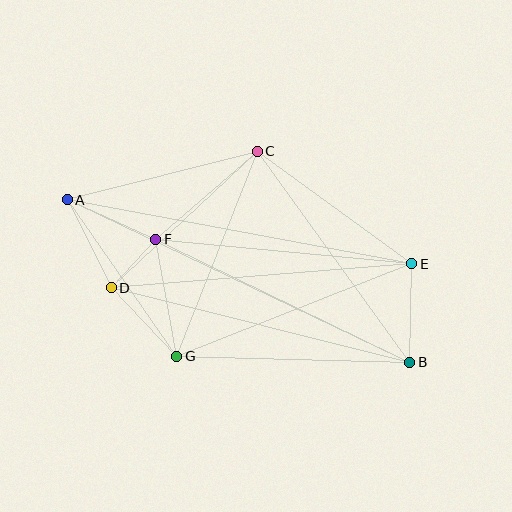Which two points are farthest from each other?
Points A and B are farthest from each other.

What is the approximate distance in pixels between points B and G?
The distance between B and G is approximately 233 pixels.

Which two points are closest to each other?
Points D and F are closest to each other.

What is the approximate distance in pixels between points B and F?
The distance between B and F is approximately 282 pixels.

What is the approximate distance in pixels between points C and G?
The distance between C and G is approximately 220 pixels.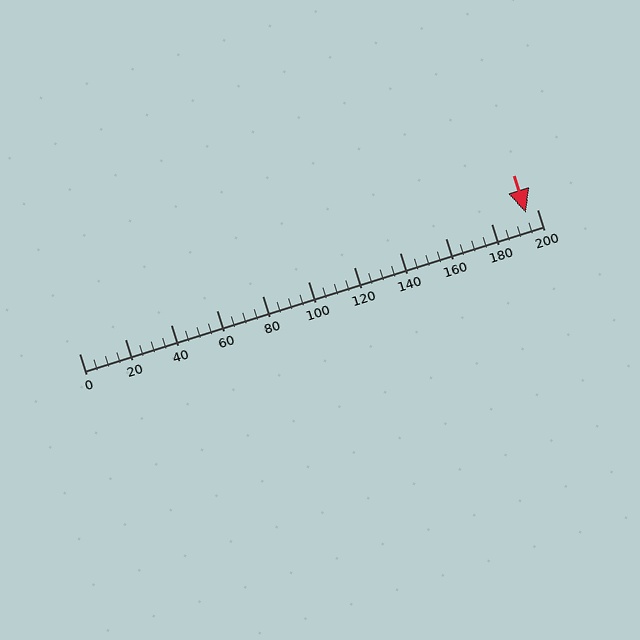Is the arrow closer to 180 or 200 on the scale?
The arrow is closer to 200.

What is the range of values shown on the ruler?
The ruler shows values from 0 to 200.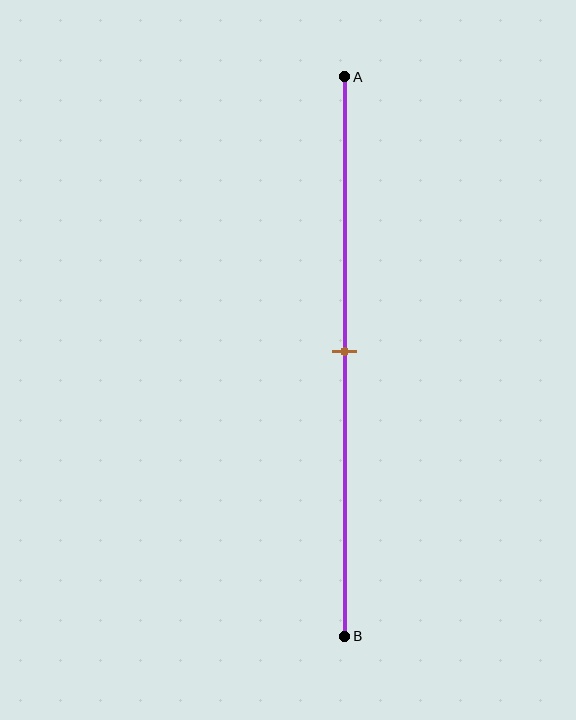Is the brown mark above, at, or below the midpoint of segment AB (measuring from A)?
The brown mark is approximately at the midpoint of segment AB.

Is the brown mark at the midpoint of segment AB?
Yes, the mark is approximately at the midpoint.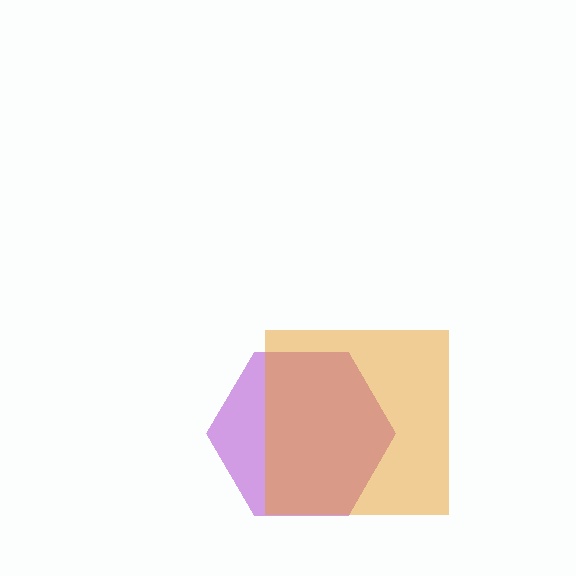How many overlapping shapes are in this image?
There are 2 overlapping shapes in the image.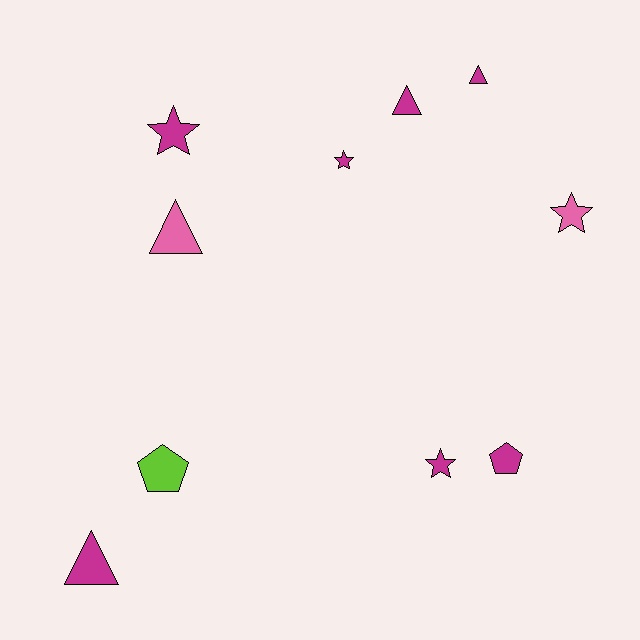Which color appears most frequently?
Magenta, with 7 objects.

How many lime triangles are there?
There are no lime triangles.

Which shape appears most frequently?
Triangle, with 4 objects.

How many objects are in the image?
There are 10 objects.